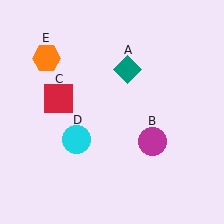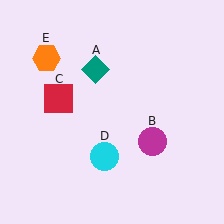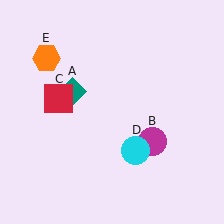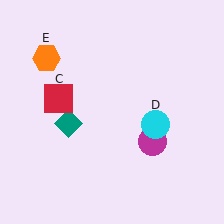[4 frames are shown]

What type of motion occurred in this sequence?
The teal diamond (object A), cyan circle (object D) rotated counterclockwise around the center of the scene.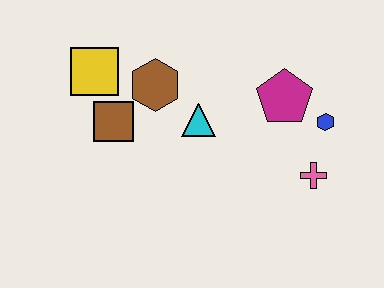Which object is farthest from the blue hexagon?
The yellow square is farthest from the blue hexagon.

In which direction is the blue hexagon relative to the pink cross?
The blue hexagon is above the pink cross.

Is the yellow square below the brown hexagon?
No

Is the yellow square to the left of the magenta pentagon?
Yes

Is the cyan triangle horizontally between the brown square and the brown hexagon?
No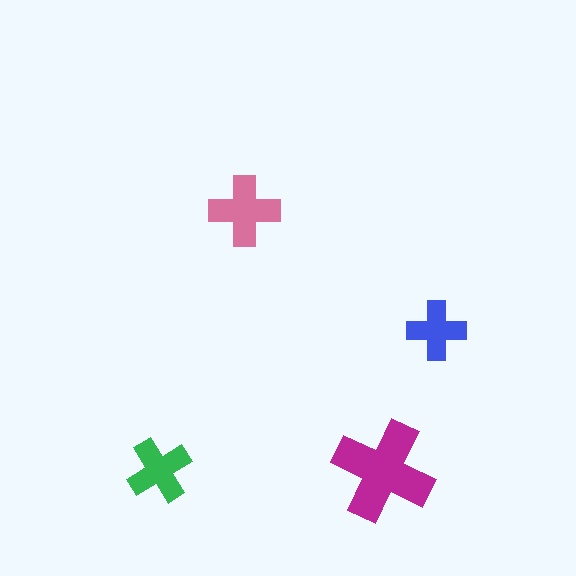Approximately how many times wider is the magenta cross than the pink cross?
About 1.5 times wider.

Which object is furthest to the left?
The green cross is leftmost.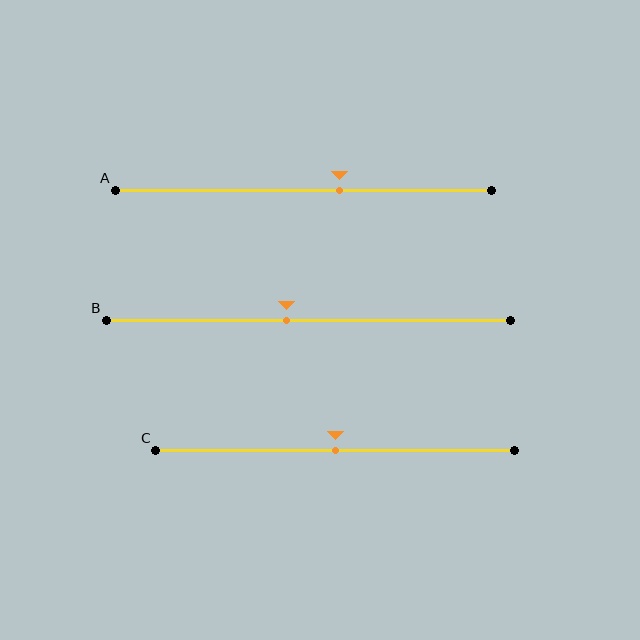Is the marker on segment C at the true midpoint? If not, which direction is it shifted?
Yes, the marker on segment C is at the true midpoint.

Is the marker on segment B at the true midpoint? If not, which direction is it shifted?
No, the marker on segment B is shifted to the left by about 6% of the segment length.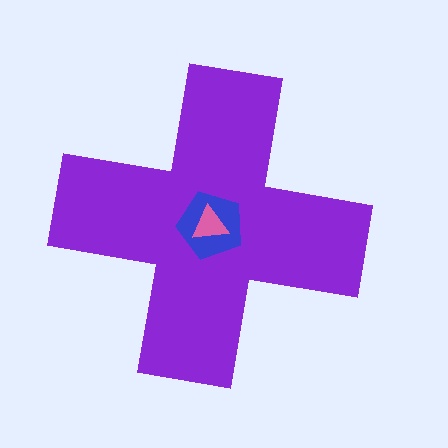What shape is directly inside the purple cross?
The blue pentagon.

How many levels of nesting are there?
3.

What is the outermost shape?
The purple cross.